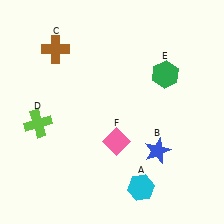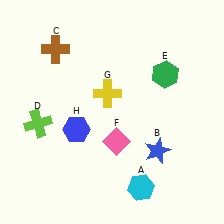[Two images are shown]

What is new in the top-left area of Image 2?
A yellow cross (G) was added in the top-left area of Image 2.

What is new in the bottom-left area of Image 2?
A blue hexagon (H) was added in the bottom-left area of Image 2.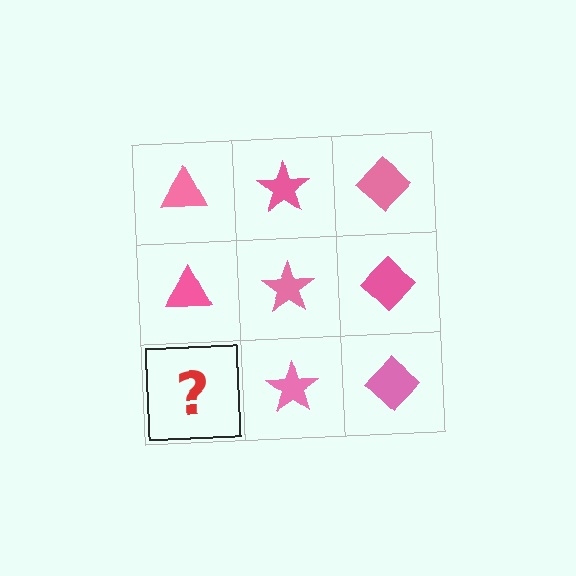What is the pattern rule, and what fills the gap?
The rule is that each column has a consistent shape. The gap should be filled with a pink triangle.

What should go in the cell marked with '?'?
The missing cell should contain a pink triangle.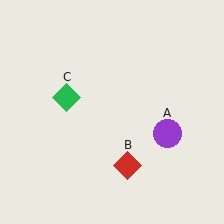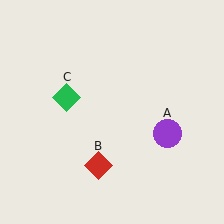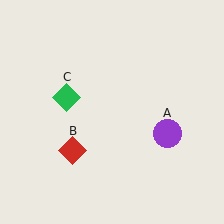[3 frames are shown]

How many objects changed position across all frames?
1 object changed position: red diamond (object B).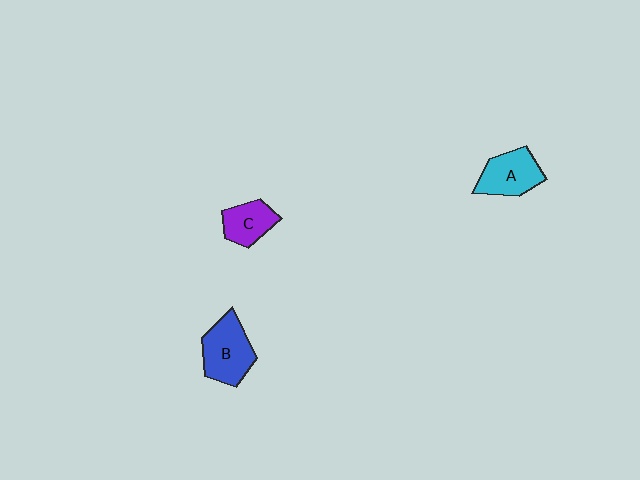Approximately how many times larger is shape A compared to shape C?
Approximately 1.3 times.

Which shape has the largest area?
Shape B (blue).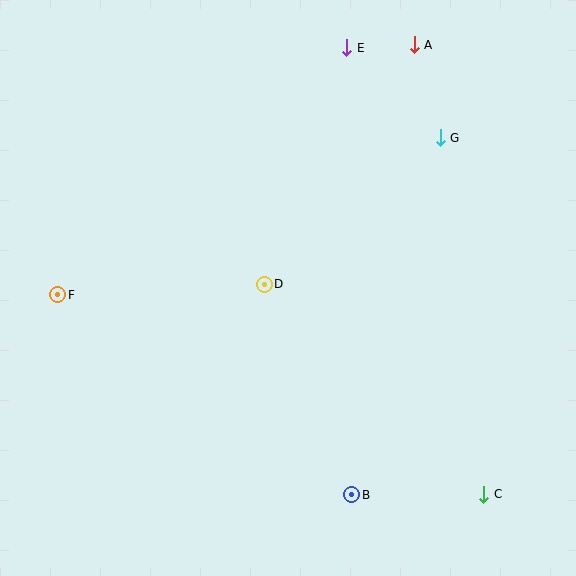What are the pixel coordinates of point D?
Point D is at (264, 284).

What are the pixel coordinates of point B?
Point B is at (352, 495).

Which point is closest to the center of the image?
Point D at (264, 284) is closest to the center.